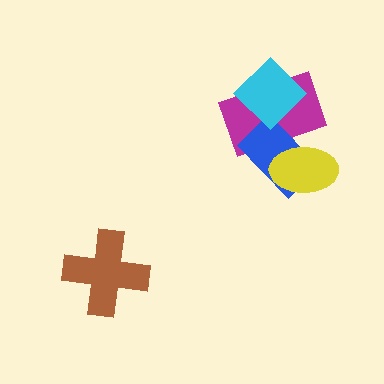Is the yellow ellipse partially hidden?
No, no other shape covers it.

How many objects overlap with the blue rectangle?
3 objects overlap with the blue rectangle.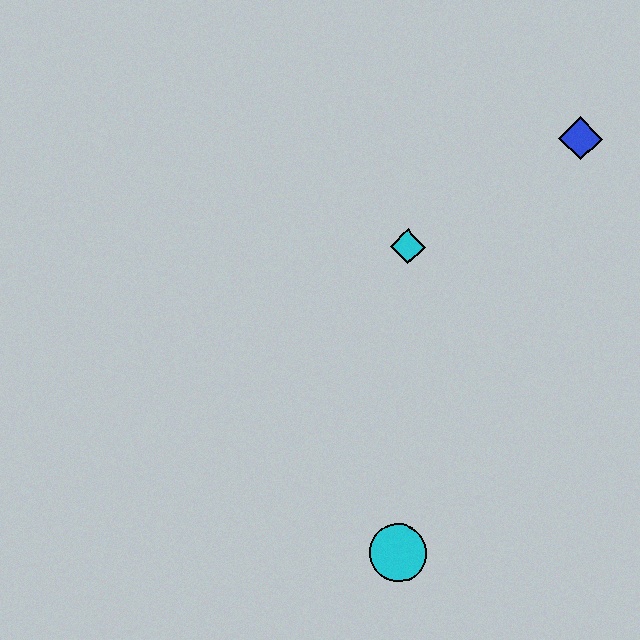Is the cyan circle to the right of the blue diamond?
No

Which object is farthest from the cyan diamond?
The cyan circle is farthest from the cyan diamond.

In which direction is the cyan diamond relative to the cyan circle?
The cyan diamond is above the cyan circle.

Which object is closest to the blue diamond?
The cyan diamond is closest to the blue diamond.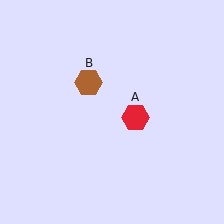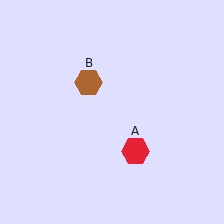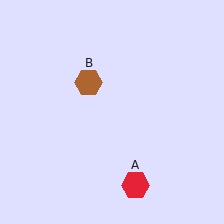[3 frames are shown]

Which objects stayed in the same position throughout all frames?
Brown hexagon (object B) remained stationary.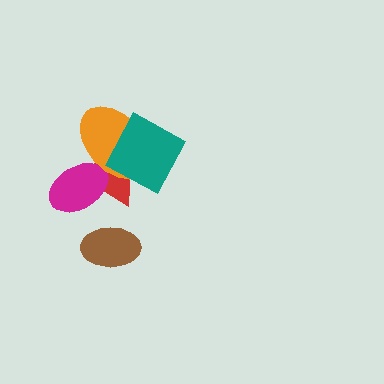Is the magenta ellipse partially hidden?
Yes, it is partially covered by another shape.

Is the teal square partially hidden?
No, no other shape covers it.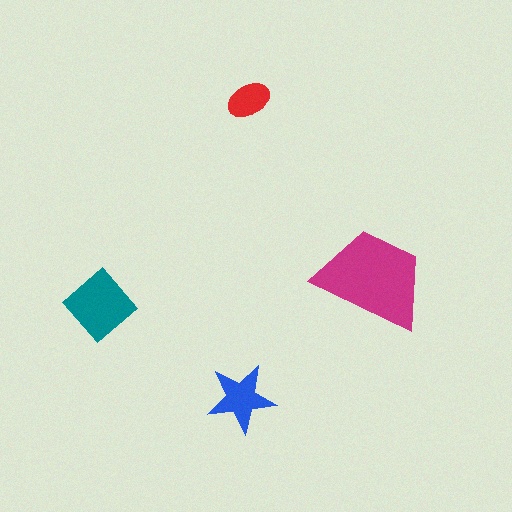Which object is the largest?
The magenta trapezoid.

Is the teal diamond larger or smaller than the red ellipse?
Larger.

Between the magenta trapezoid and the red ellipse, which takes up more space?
The magenta trapezoid.